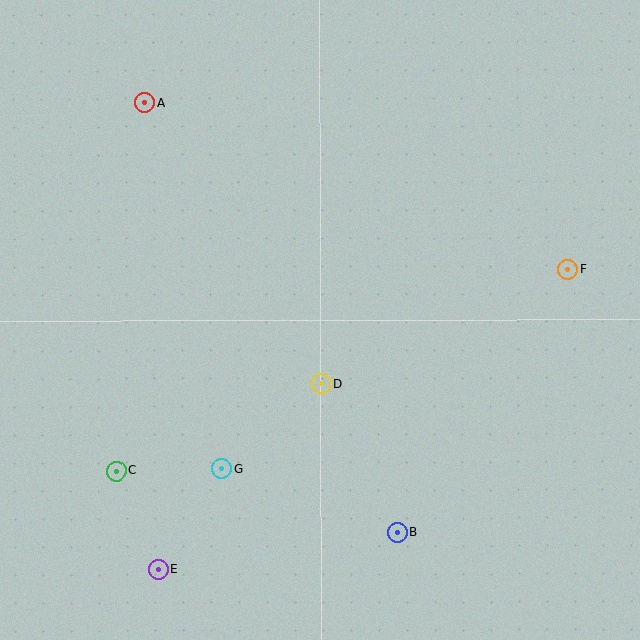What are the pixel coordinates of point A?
Point A is at (145, 103).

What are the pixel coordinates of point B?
Point B is at (397, 532).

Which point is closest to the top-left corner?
Point A is closest to the top-left corner.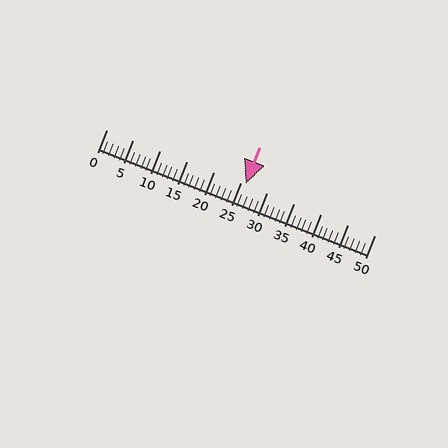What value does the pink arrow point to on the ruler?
The pink arrow points to approximately 26.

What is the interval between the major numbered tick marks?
The major tick marks are spaced 5 units apart.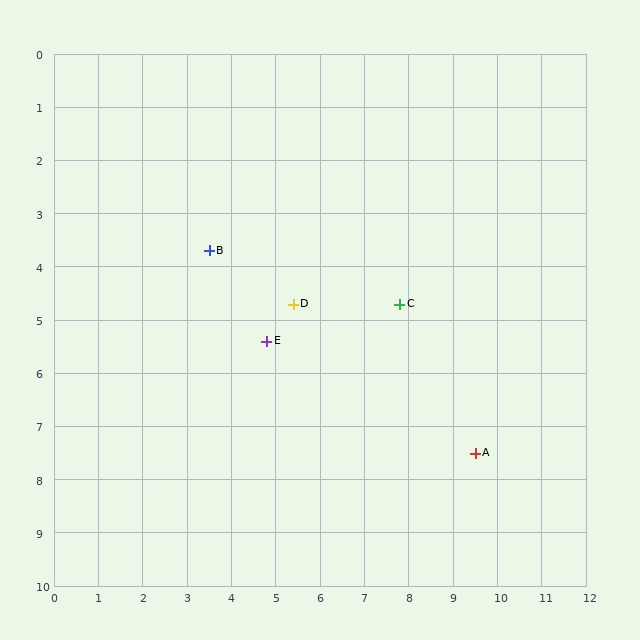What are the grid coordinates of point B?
Point B is at approximately (3.5, 3.7).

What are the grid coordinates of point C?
Point C is at approximately (7.8, 4.7).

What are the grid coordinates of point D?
Point D is at approximately (5.4, 4.7).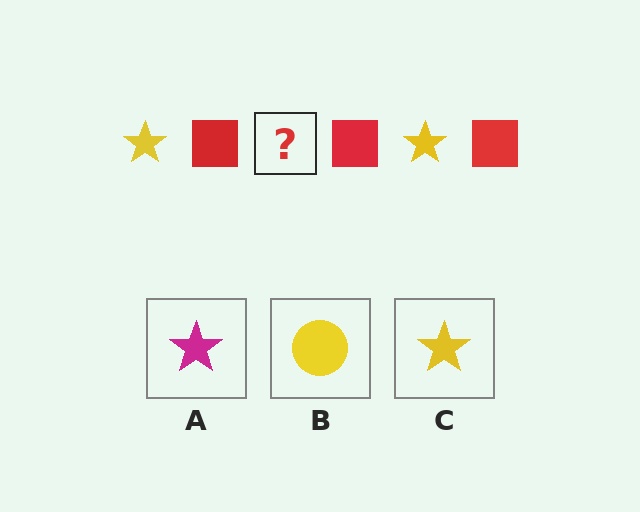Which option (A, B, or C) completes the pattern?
C.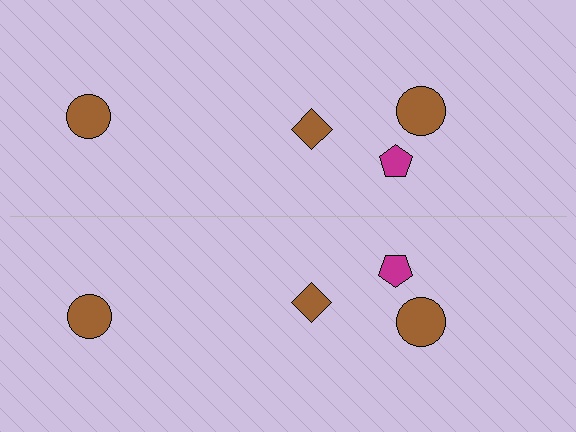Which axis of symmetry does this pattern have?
The pattern has a horizontal axis of symmetry running through the center of the image.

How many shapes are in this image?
There are 8 shapes in this image.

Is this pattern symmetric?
Yes, this pattern has bilateral (reflection) symmetry.